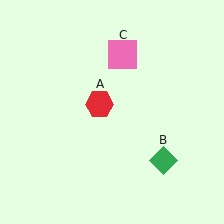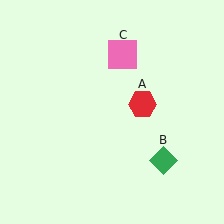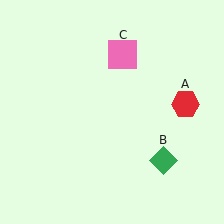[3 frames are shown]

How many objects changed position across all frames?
1 object changed position: red hexagon (object A).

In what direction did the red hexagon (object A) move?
The red hexagon (object A) moved right.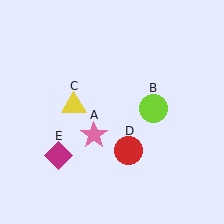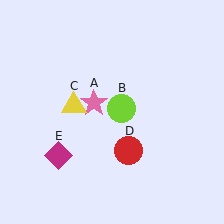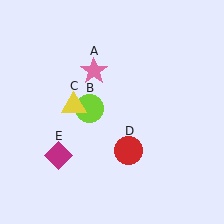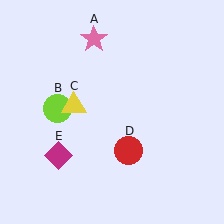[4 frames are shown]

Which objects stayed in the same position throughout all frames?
Yellow triangle (object C) and red circle (object D) and magenta diamond (object E) remained stationary.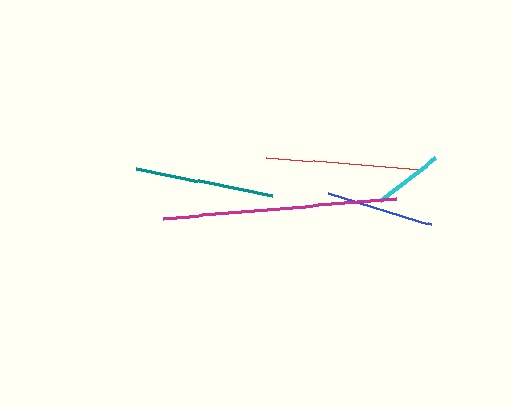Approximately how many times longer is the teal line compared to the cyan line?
The teal line is approximately 2.0 times the length of the cyan line.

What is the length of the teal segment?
The teal segment is approximately 139 pixels long.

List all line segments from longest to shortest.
From longest to shortest: magenta, red, teal, blue, cyan.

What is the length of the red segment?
The red segment is approximately 155 pixels long.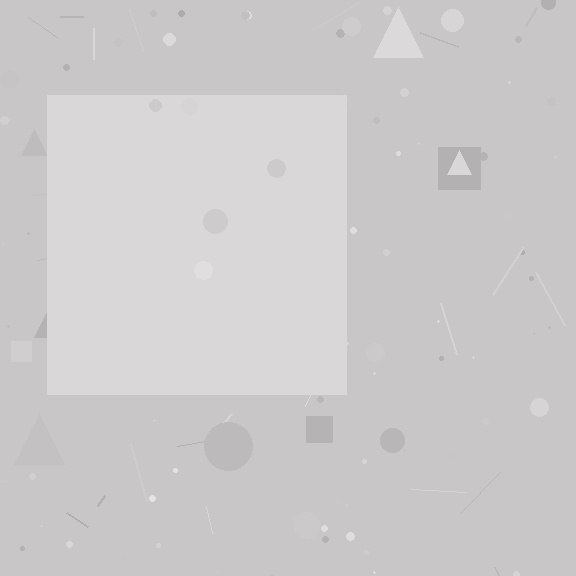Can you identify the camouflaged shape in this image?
The camouflaged shape is a square.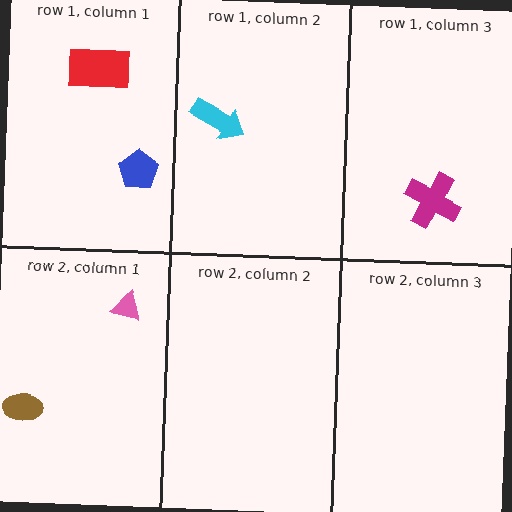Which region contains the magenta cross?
The row 1, column 3 region.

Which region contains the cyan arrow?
The row 1, column 2 region.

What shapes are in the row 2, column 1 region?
The brown ellipse, the pink triangle.